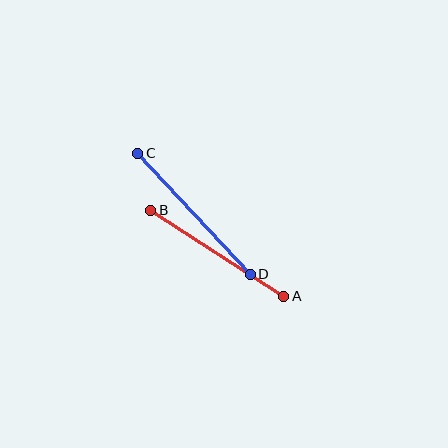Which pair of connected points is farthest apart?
Points C and D are farthest apart.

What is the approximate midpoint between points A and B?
The midpoint is at approximately (217, 253) pixels.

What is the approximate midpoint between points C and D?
The midpoint is at approximately (194, 214) pixels.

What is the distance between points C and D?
The distance is approximately 165 pixels.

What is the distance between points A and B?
The distance is approximately 158 pixels.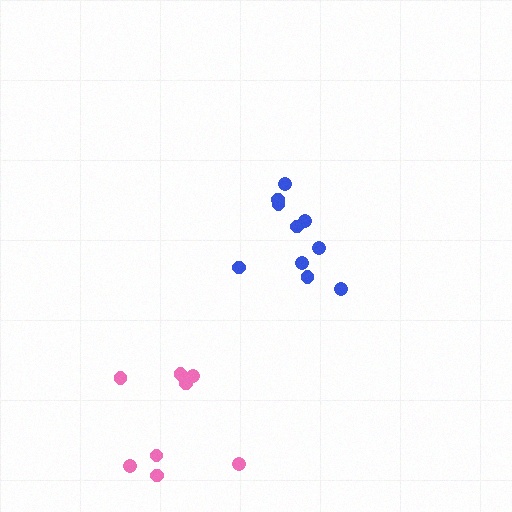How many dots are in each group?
Group 1: 10 dots, Group 2: 8 dots (18 total).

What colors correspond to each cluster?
The clusters are colored: blue, pink.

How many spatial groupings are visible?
There are 2 spatial groupings.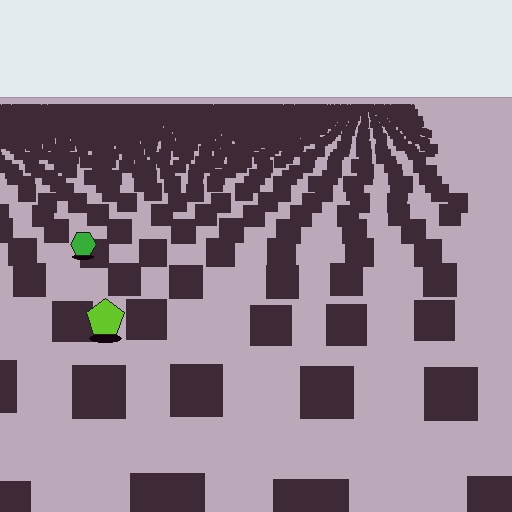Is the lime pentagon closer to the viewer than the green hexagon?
Yes. The lime pentagon is closer — you can tell from the texture gradient: the ground texture is coarser near it.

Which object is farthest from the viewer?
The green hexagon is farthest from the viewer. It appears smaller and the ground texture around it is denser.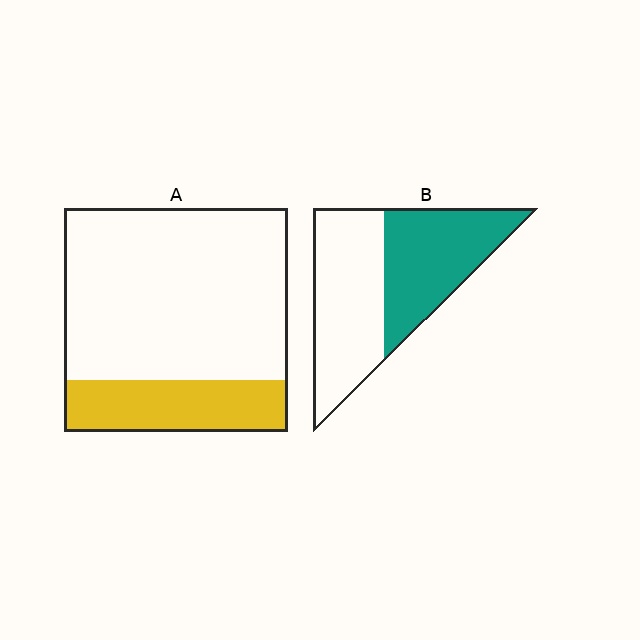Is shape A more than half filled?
No.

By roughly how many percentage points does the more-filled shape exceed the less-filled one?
By roughly 25 percentage points (B over A).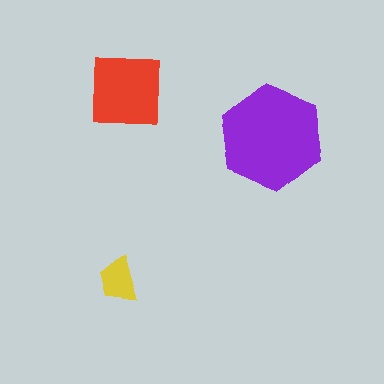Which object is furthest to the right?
The purple hexagon is rightmost.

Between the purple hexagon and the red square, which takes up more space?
The purple hexagon.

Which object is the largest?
The purple hexagon.